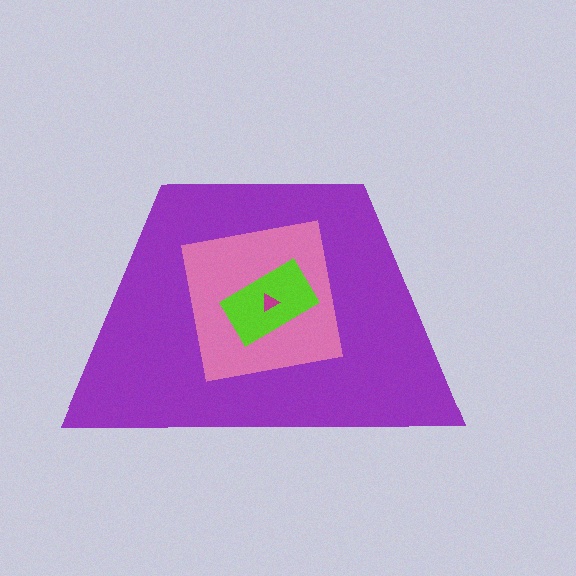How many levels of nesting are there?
4.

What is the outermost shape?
The purple trapezoid.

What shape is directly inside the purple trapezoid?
The pink square.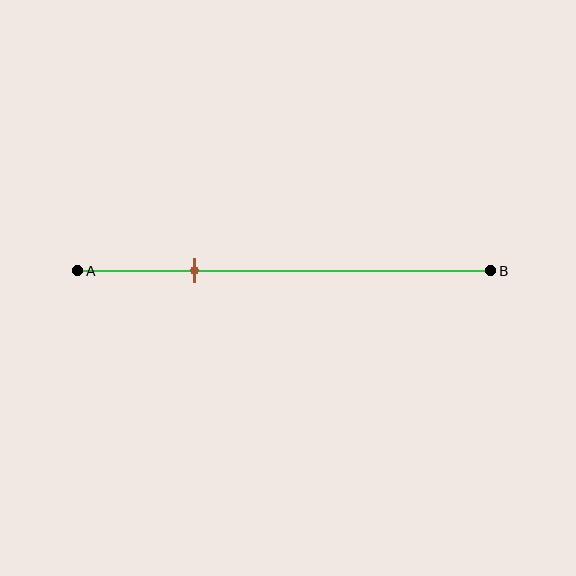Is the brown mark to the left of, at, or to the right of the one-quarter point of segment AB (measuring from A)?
The brown mark is to the right of the one-quarter point of segment AB.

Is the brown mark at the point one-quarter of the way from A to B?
No, the mark is at about 30% from A, not at the 25% one-quarter point.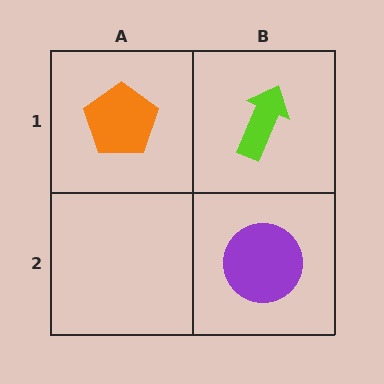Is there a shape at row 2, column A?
No, that cell is empty.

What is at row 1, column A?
An orange pentagon.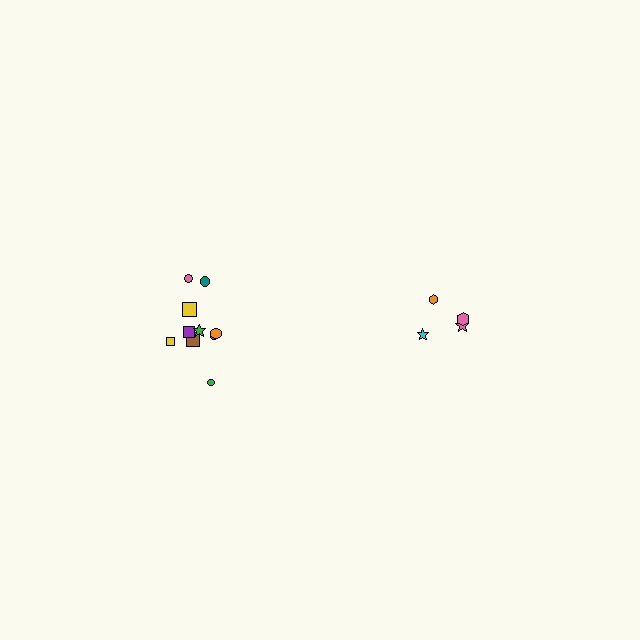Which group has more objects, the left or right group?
The left group.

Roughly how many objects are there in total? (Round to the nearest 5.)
Roughly 15 objects in total.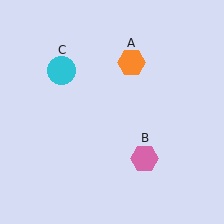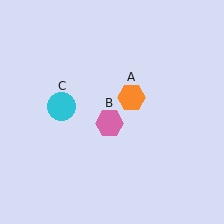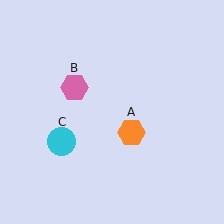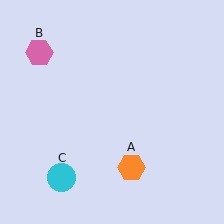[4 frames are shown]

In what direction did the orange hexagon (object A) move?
The orange hexagon (object A) moved down.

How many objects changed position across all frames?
3 objects changed position: orange hexagon (object A), pink hexagon (object B), cyan circle (object C).